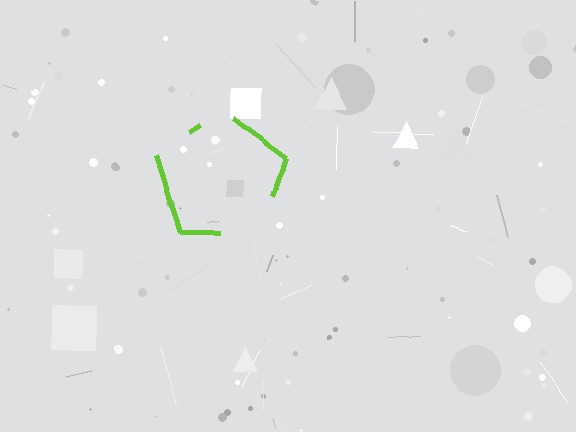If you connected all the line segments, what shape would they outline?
They would outline a pentagon.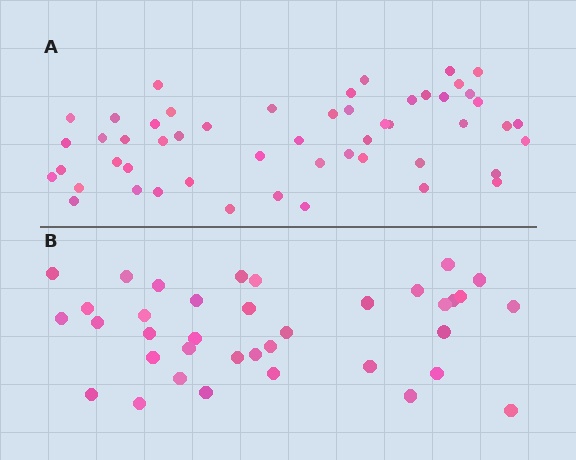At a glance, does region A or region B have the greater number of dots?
Region A (the top region) has more dots.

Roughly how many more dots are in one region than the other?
Region A has approximately 15 more dots than region B.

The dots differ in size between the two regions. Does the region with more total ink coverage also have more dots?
No. Region B has more total ink coverage because its dots are larger, but region A actually contains more individual dots. Total area can be misleading — the number of items is what matters here.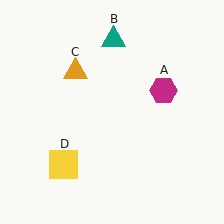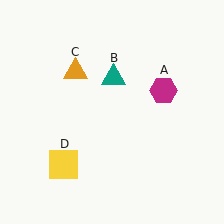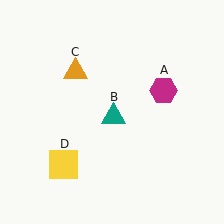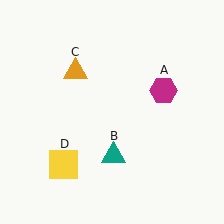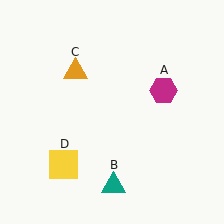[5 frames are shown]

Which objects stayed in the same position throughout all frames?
Magenta hexagon (object A) and orange triangle (object C) and yellow square (object D) remained stationary.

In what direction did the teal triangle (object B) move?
The teal triangle (object B) moved down.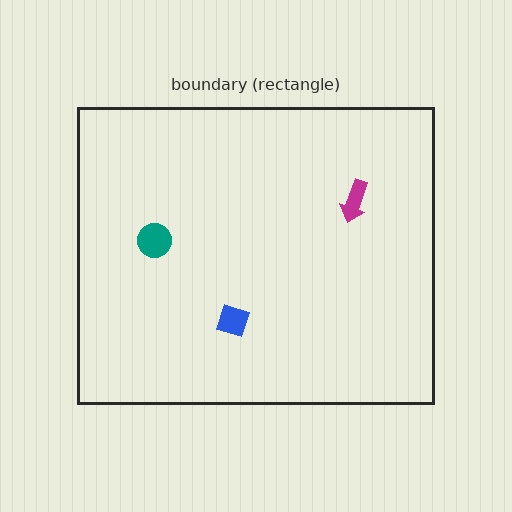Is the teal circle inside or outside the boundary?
Inside.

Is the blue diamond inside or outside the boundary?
Inside.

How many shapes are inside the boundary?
3 inside, 0 outside.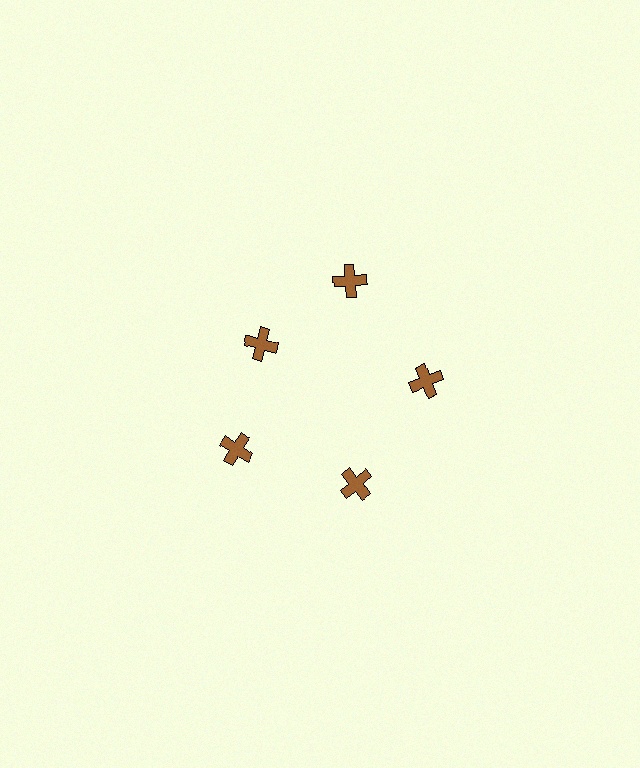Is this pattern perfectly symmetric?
No. The 5 brown crosses are arranged in a ring, but one element near the 10 o'clock position is pulled inward toward the center, breaking the 5-fold rotational symmetry.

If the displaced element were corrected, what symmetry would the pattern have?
It would have 5-fold rotational symmetry — the pattern would map onto itself every 72 degrees.